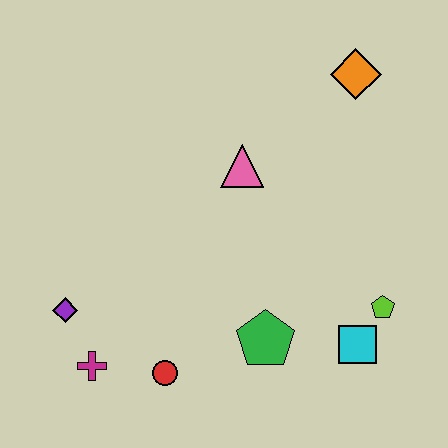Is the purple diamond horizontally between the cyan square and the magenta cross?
No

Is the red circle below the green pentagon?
Yes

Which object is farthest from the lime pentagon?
The purple diamond is farthest from the lime pentagon.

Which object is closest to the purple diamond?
The magenta cross is closest to the purple diamond.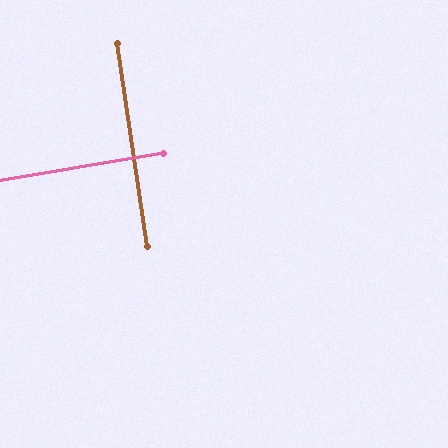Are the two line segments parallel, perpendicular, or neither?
Perpendicular — they meet at approximately 89°.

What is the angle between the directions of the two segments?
Approximately 89 degrees.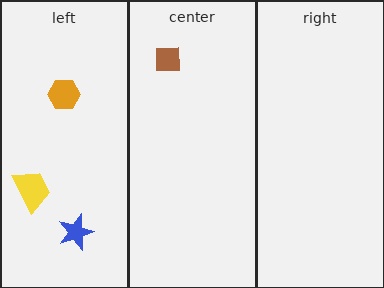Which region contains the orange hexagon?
The left region.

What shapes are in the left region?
The blue star, the yellow trapezoid, the orange hexagon.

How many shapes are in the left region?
3.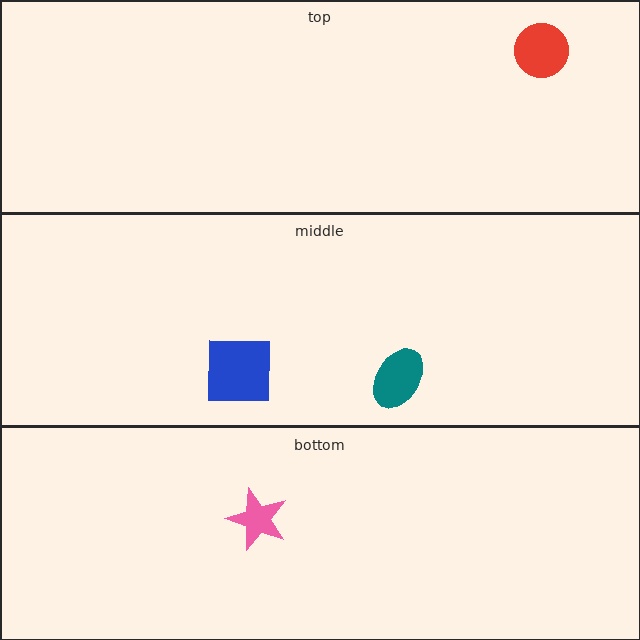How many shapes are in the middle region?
2.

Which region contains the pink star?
The bottom region.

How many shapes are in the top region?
1.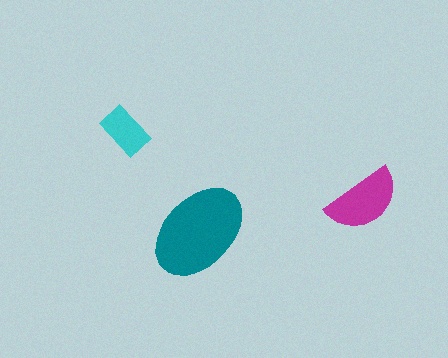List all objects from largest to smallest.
The teal ellipse, the magenta semicircle, the cyan rectangle.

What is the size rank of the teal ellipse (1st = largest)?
1st.